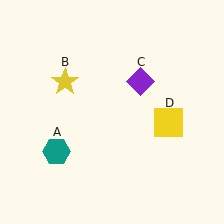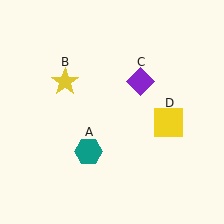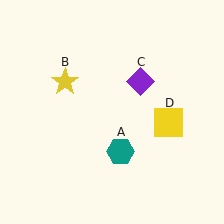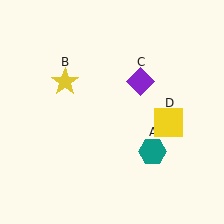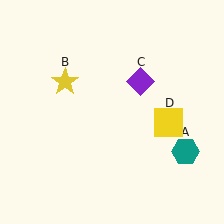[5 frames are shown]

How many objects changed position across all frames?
1 object changed position: teal hexagon (object A).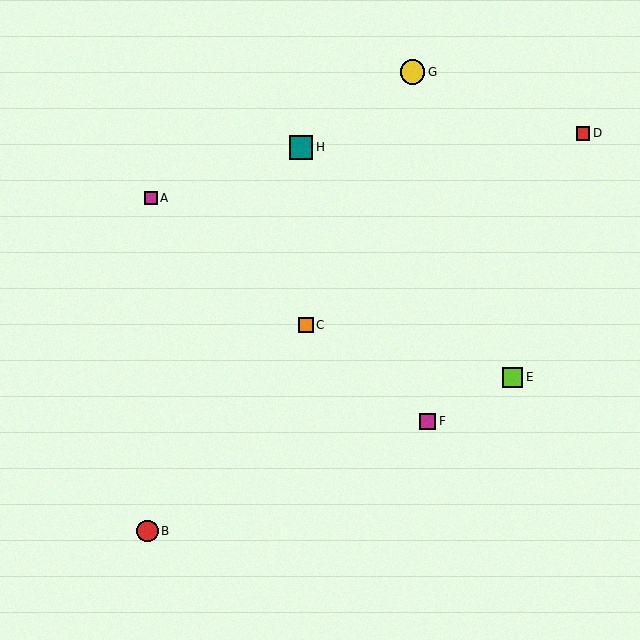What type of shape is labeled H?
Shape H is a teal square.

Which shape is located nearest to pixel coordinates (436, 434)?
The magenta square (labeled F) at (428, 421) is nearest to that location.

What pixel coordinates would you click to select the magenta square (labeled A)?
Click at (151, 198) to select the magenta square A.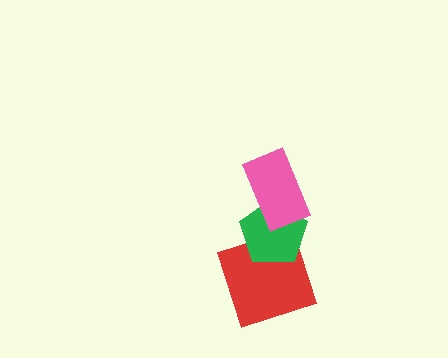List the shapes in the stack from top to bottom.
From top to bottom: the pink rectangle, the green pentagon, the red square.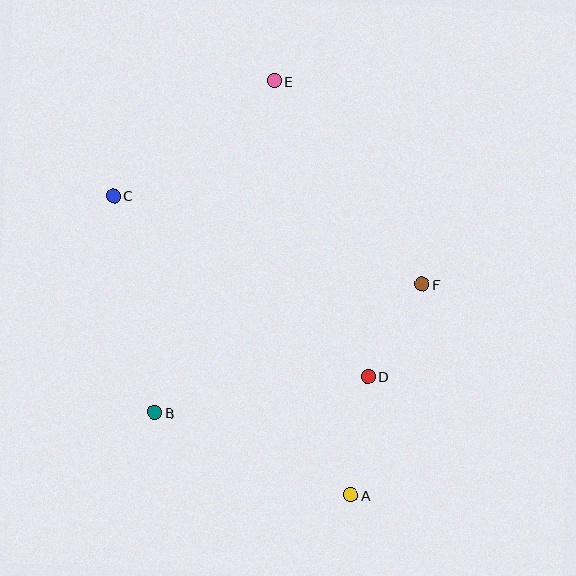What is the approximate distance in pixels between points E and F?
The distance between E and F is approximately 252 pixels.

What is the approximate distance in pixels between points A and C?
The distance between A and C is approximately 382 pixels.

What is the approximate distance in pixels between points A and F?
The distance between A and F is approximately 222 pixels.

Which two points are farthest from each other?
Points A and E are farthest from each other.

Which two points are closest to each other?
Points D and F are closest to each other.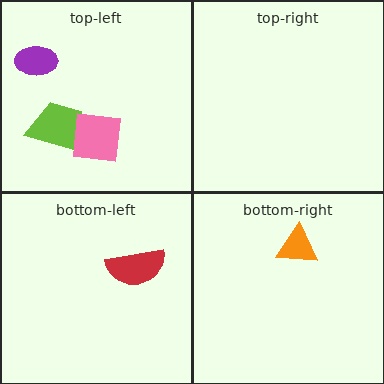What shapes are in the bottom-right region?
The orange triangle.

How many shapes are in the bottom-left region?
1.